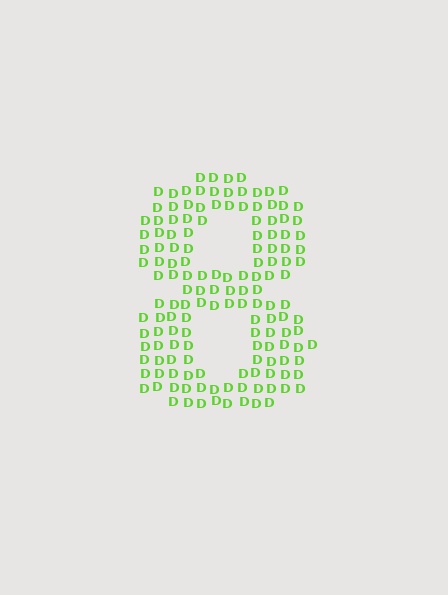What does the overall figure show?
The overall figure shows the digit 8.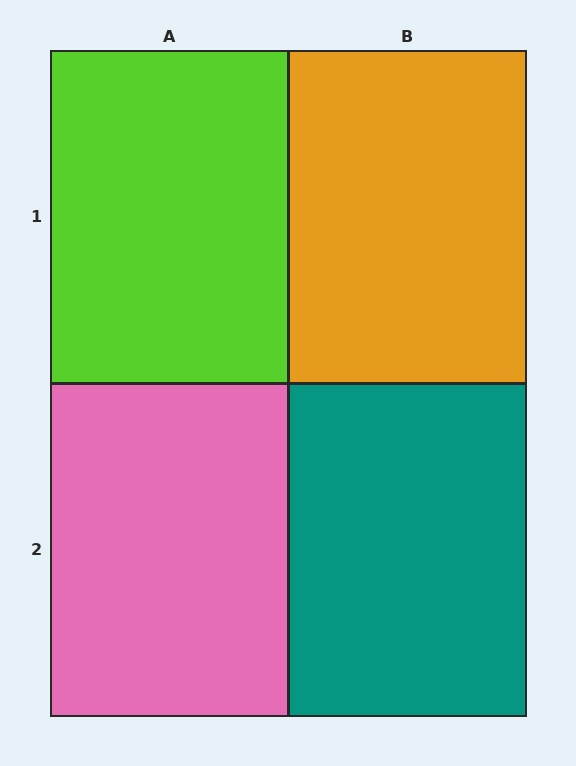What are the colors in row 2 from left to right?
Pink, teal.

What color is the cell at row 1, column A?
Lime.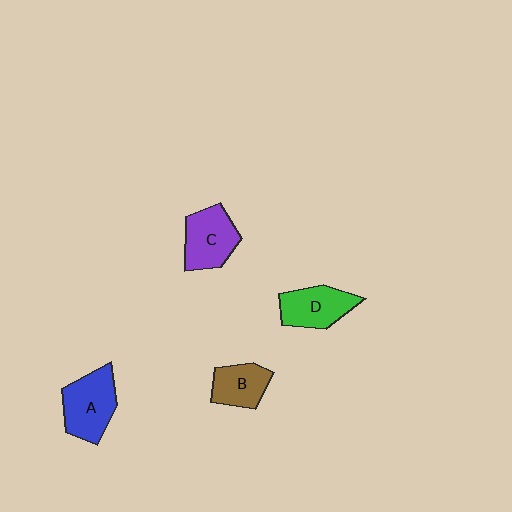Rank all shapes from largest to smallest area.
From largest to smallest: A (blue), C (purple), D (green), B (brown).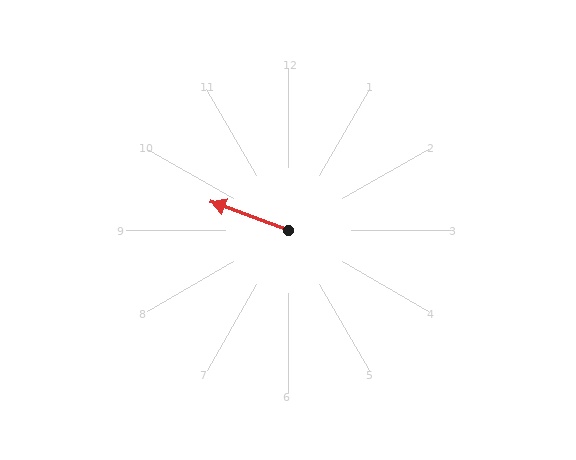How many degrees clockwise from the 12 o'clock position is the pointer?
Approximately 290 degrees.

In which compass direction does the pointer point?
West.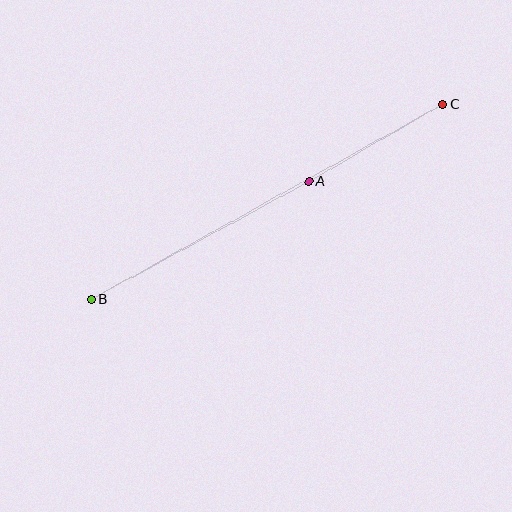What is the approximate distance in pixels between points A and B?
The distance between A and B is approximately 247 pixels.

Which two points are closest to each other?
Points A and C are closest to each other.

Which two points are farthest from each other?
Points B and C are farthest from each other.